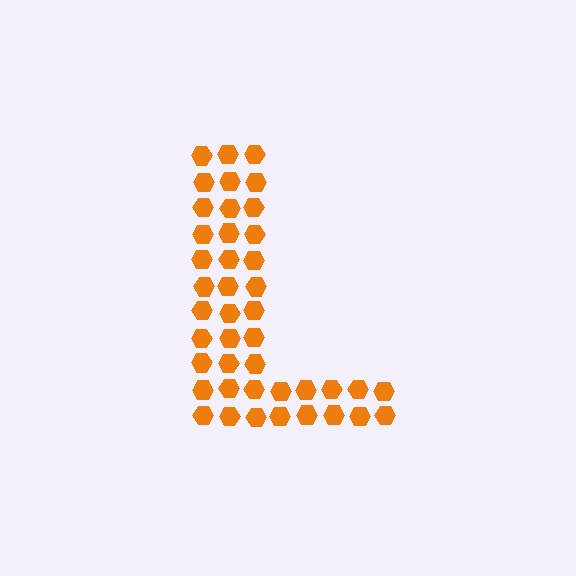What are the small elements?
The small elements are hexagons.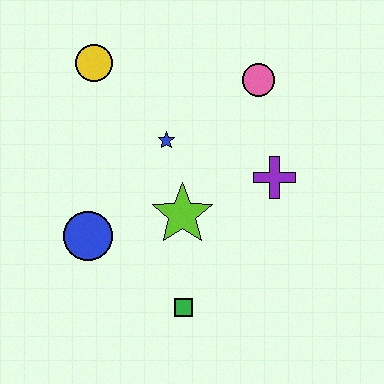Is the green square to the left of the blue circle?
No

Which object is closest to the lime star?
The blue star is closest to the lime star.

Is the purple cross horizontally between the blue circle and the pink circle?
No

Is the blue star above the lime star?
Yes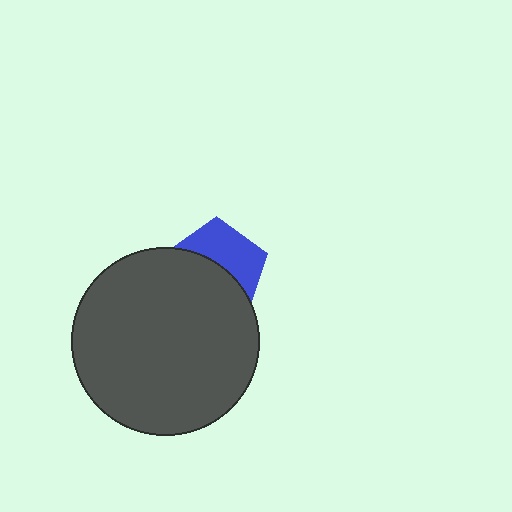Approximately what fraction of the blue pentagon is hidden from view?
Roughly 55% of the blue pentagon is hidden behind the dark gray circle.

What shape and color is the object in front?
The object in front is a dark gray circle.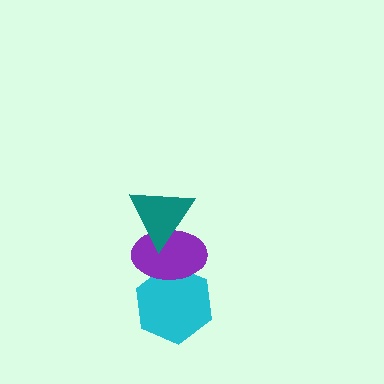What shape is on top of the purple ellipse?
The teal triangle is on top of the purple ellipse.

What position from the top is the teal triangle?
The teal triangle is 1st from the top.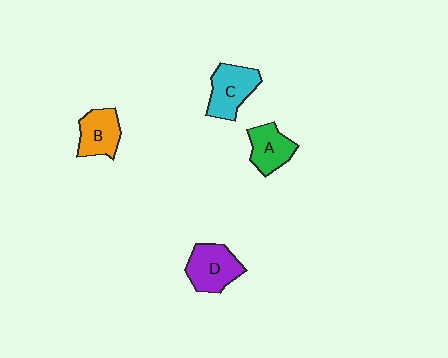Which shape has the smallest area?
Shape A (green).